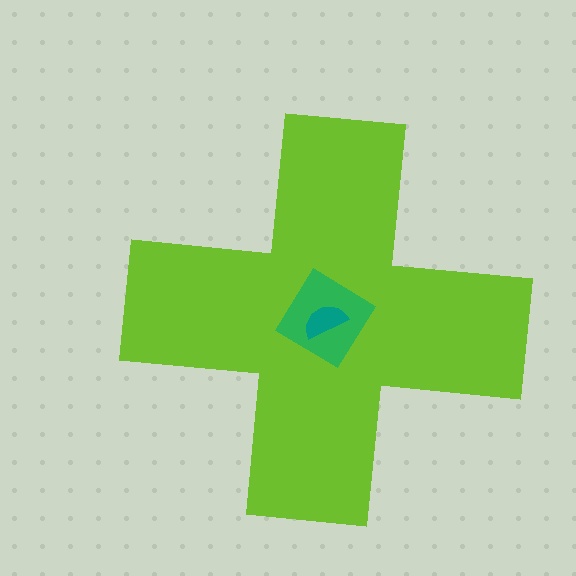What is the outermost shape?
The lime cross.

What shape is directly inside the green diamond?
The teal semicircle.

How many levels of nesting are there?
3.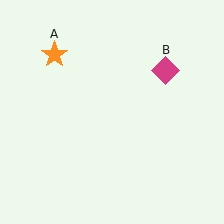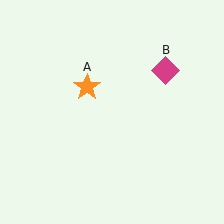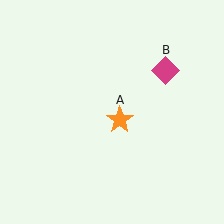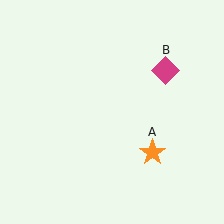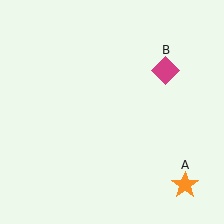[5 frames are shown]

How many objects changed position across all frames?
1 object changed position: orange star (object A).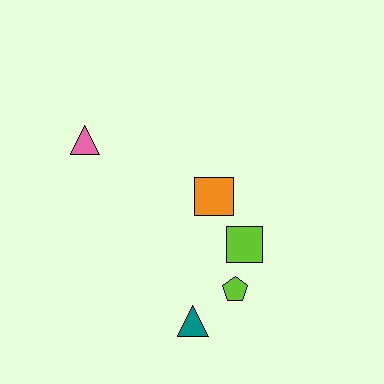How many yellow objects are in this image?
There are no yellow objects.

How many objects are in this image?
There are 5 objects.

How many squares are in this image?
There are 2 squares.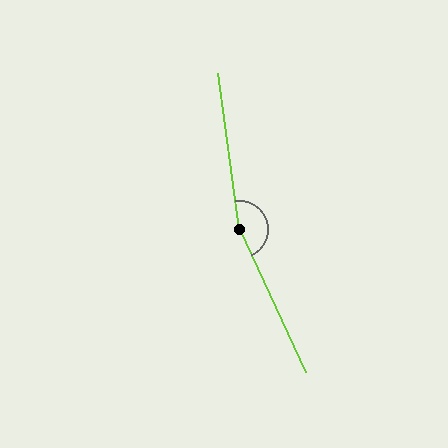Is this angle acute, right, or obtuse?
It is obtuse.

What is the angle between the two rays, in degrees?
Approximately 163 degrees.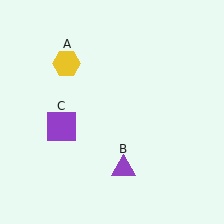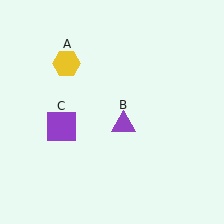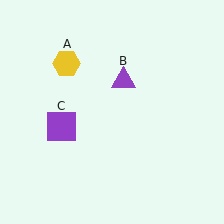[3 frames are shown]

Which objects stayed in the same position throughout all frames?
Yellow hexagon (object A) and purple square (object C) remained stationary.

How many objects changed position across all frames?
1 object changed position: purple triangle (object B).